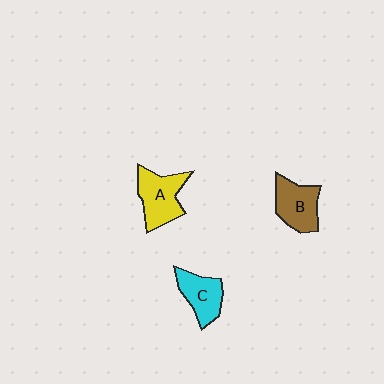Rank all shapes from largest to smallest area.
From largest to smallest: A (yellow), B (brown), C (cyan).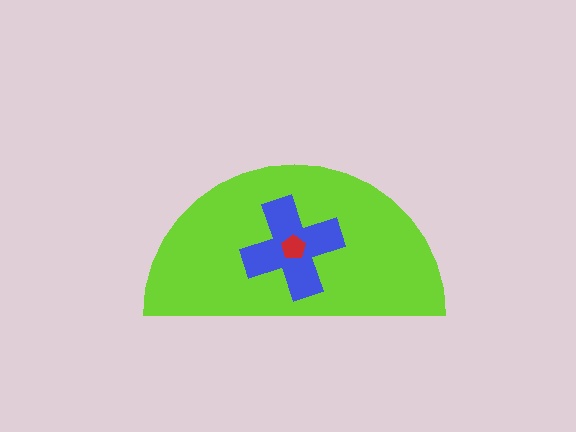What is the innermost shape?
The red pentagon.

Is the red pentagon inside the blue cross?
Yes.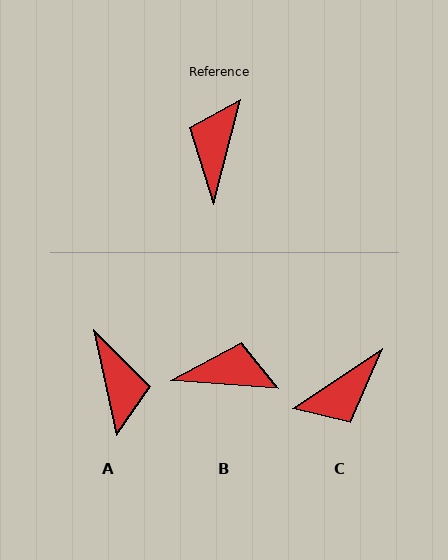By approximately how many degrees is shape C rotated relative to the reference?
Approximately 138 degrees counter-clockwise.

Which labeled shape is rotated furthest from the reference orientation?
A, about 153 degrees away.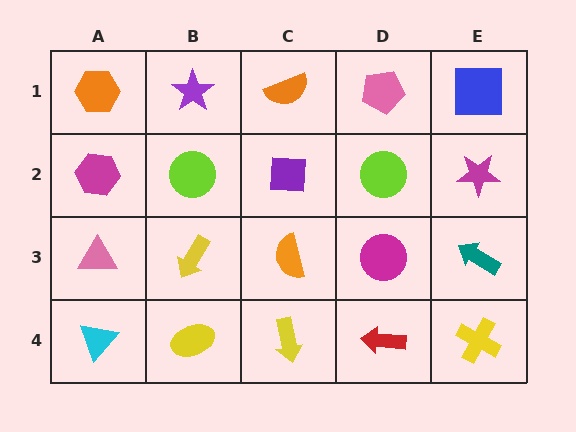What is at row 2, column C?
A purple square.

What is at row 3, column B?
A yellow arrow.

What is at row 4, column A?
A cyan triangle.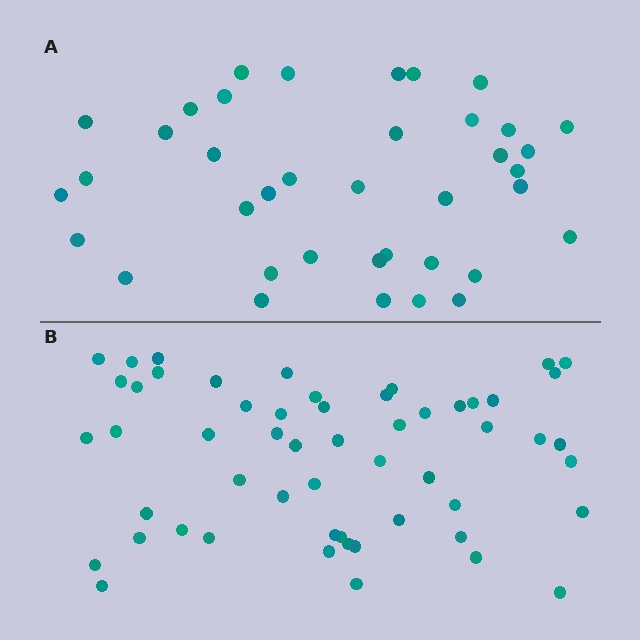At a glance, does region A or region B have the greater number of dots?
Region B (the bottom region) has more dots.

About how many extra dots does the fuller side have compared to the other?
Region B has approximately 15 more dots than region A.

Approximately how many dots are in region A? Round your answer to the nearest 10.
About 40 dots. (The exact count is 38, which rounds to 40.)